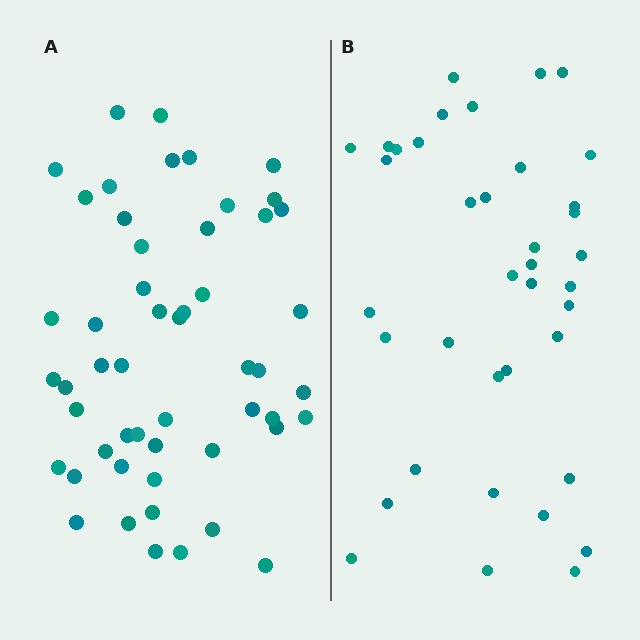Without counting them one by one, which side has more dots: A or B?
Region A (the left region) has more dots.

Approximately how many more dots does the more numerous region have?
Region A has approximately 15 more dots than region B.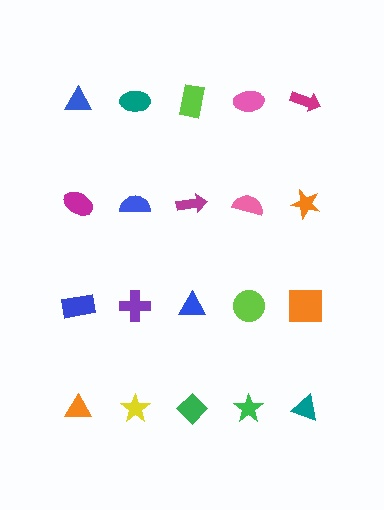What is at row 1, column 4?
A pink ellipse.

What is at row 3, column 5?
An orange square.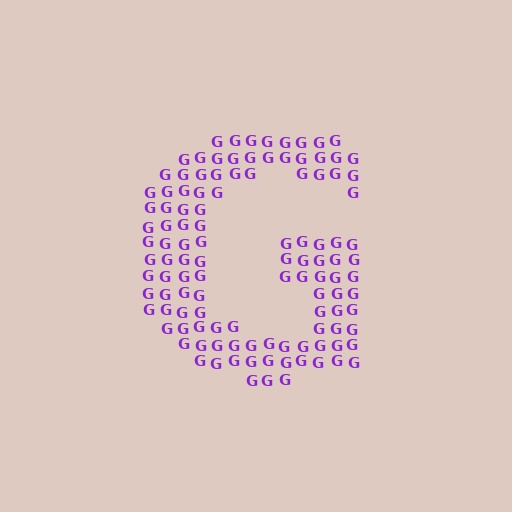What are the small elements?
The small elements are letter G's.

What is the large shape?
The large shape is the letter G.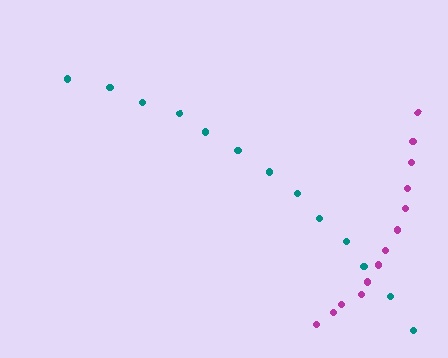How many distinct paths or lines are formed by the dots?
There are 2 distinct paths.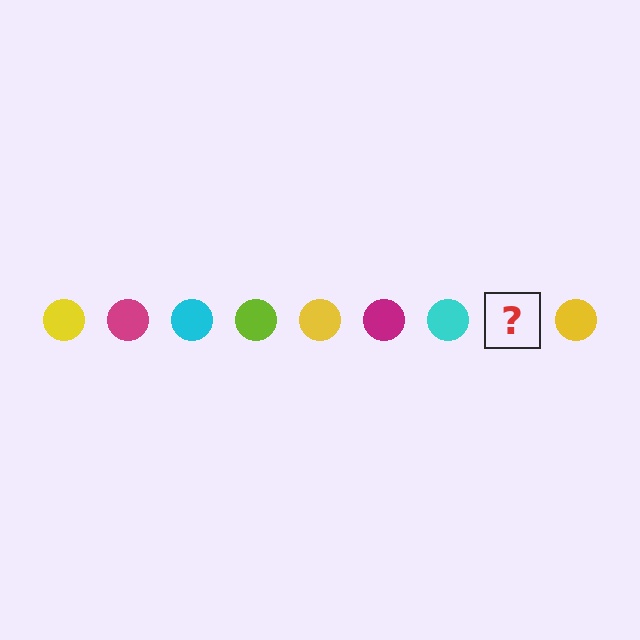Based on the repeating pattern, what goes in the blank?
The blank should be a lime circle.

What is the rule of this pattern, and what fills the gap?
The rule is that the pattern cycles through yellow, magenta, cyan, lime circles. The gap should be filled with a lime circle.